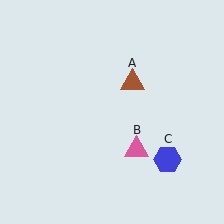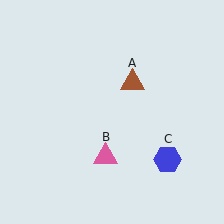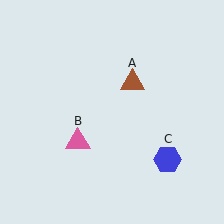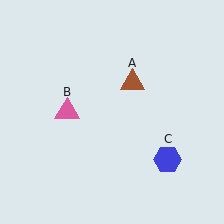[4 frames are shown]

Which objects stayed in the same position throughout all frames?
Brown triangle (object A) and blue hexagon (object C) remained stationary.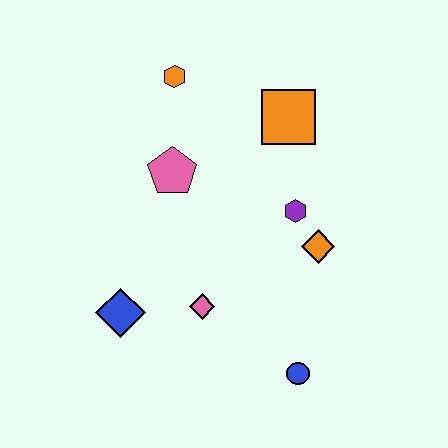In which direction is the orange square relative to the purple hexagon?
The orange square is above the purple hexagon.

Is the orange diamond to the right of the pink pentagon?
Yes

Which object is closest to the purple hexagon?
The orange diamond is closest to the purple hexagon.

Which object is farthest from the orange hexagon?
The blue circle is farthest from the orange hexagon.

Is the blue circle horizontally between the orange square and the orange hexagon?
No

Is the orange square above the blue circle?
Yes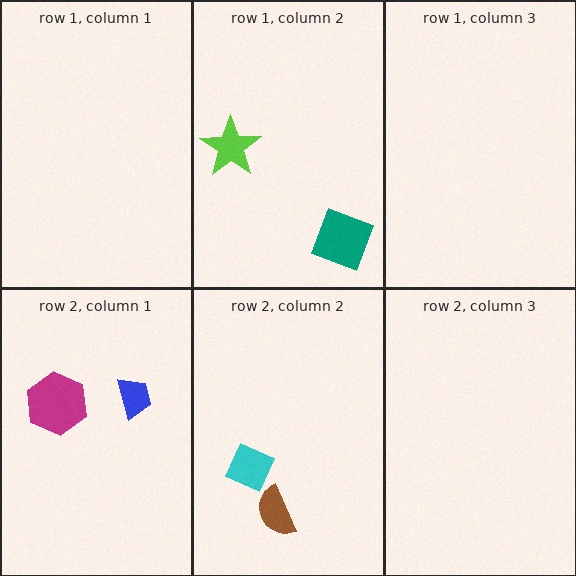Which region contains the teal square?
The row 1, column 2 region.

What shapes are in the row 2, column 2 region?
The brown semicircle, the cyan diamond.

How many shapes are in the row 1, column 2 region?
2.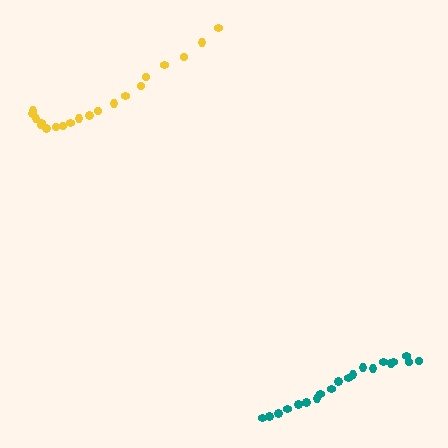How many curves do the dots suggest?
There are 2 distinct paths.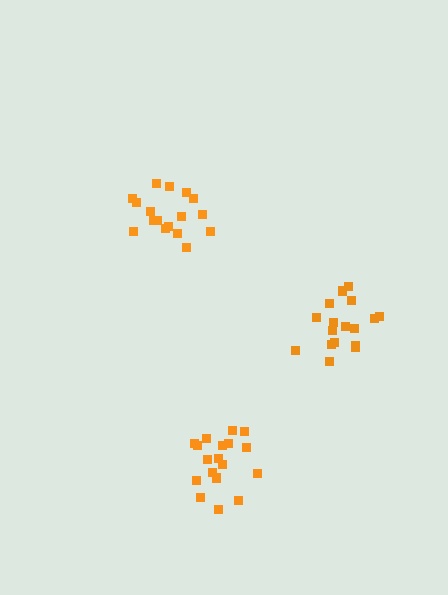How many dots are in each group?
Group 1: 17 dots, Group 2: 18 dots, Group 3: 17 dots (52 total).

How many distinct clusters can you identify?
There are 3 distinct clusters.